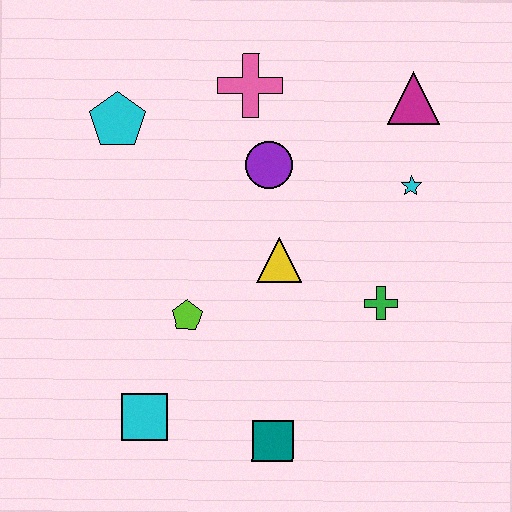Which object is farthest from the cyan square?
The magenta triangle is farthest from the cyan square.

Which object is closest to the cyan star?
The magenta triangle is closest to the cyan star.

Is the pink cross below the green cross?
No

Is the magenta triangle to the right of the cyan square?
Yes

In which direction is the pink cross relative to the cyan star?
The pink cross is to the left of the cyan star.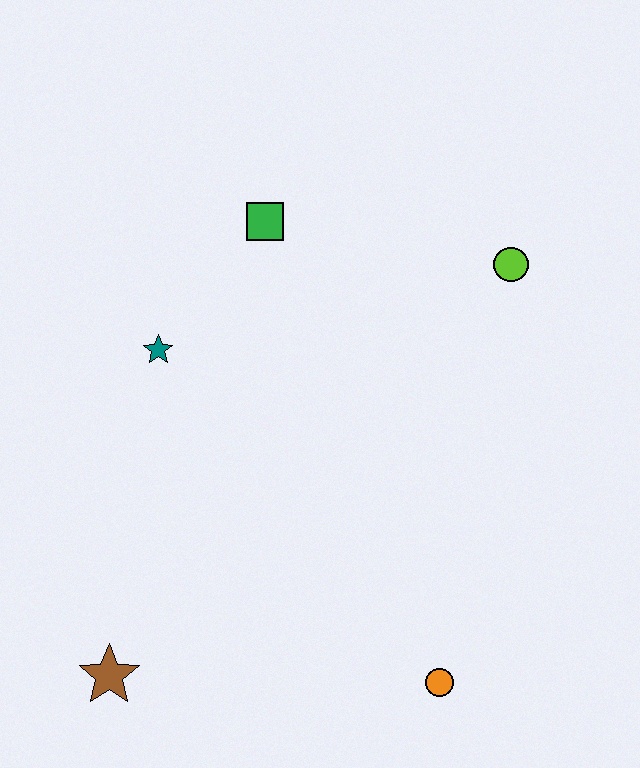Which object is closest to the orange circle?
The brown star is closest to the orange circle.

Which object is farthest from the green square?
The orange circle is farthest from the green square.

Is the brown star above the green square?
No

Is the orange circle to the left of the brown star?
No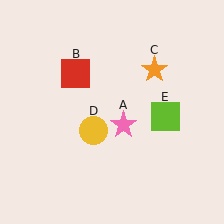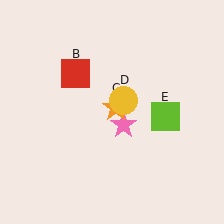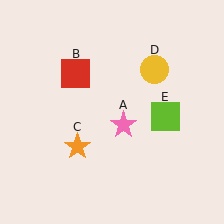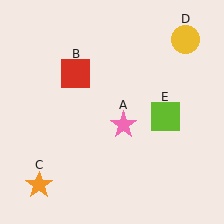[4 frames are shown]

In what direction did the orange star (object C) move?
The orange star (object C) moved down and to the left.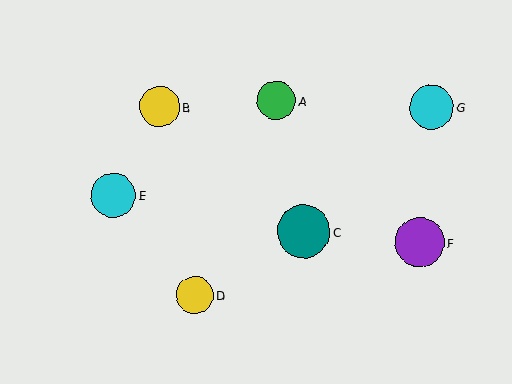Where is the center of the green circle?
The center of the green circle is at (276, 100).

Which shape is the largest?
The teal circle (labeled C) is the largest.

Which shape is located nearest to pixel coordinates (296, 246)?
The teal circle (labeled C) at (304, 231) is nearest to that location.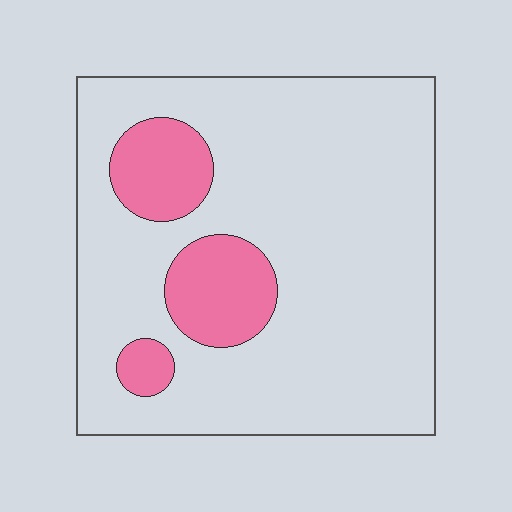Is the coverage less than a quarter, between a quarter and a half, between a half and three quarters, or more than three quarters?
Less than a quarter.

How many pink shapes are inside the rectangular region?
3.